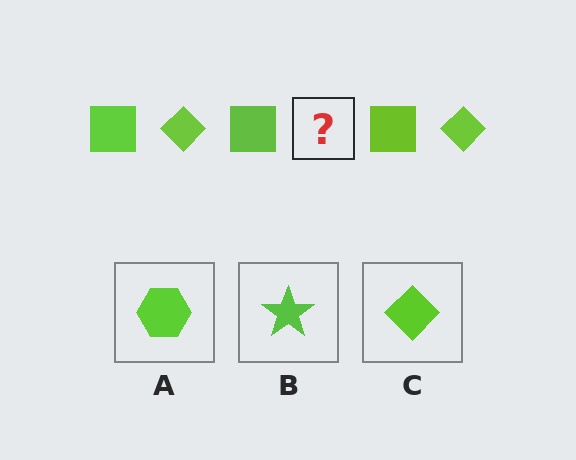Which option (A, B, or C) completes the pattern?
C.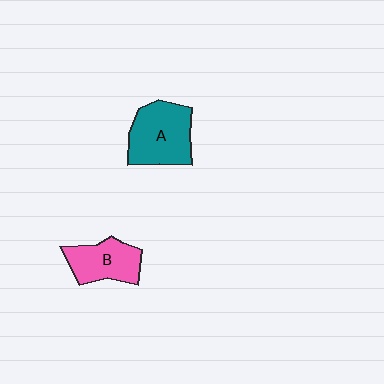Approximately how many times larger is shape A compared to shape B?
Approximately 1.3 times.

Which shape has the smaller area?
Shape B (pink).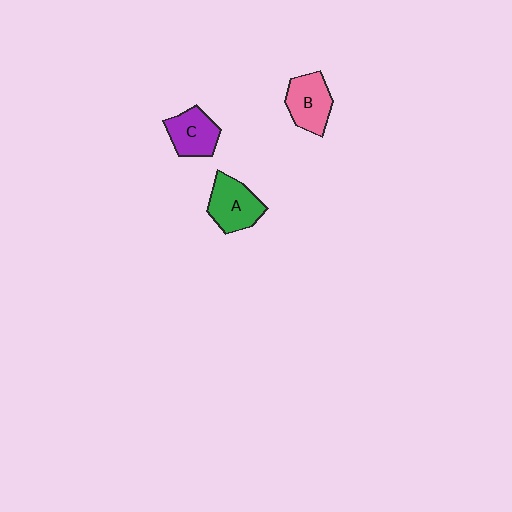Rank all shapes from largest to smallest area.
From largest to smallest: A (green), B (pink), C (purple).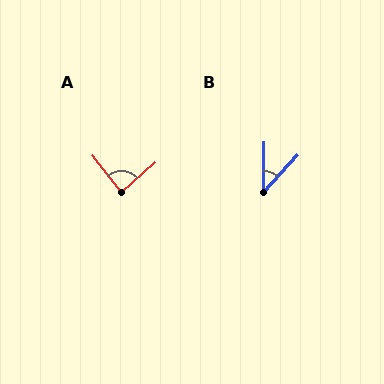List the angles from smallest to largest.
B (43°), A (87°).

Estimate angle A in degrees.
Approximately 87 degrees.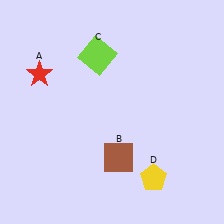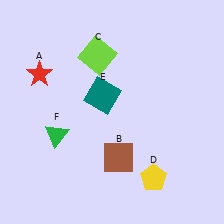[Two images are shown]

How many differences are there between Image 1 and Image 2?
There are 2 differences between the two images.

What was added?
A teal square (E), a green triangle (F) were added in Image 2.